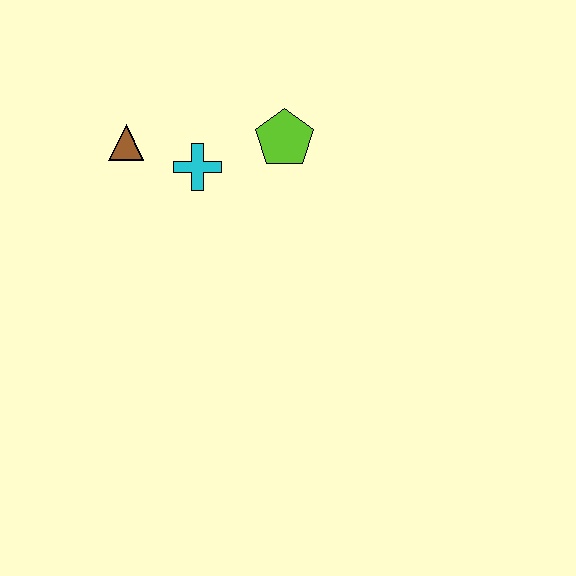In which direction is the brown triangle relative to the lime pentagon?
The brown triangle is to the left of the lime pentagon.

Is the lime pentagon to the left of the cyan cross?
No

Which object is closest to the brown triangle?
The cyan cross is closest to the brown triangle.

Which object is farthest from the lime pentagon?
The brown triangle is farthest from the lime pentagon.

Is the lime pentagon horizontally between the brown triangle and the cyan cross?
No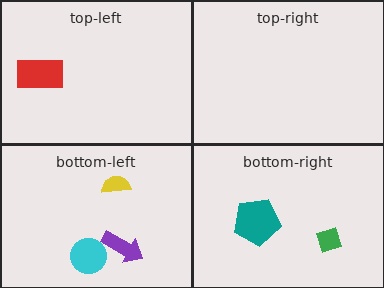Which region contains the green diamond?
The bottom-right region.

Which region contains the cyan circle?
The bottom-left region.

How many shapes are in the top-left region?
1.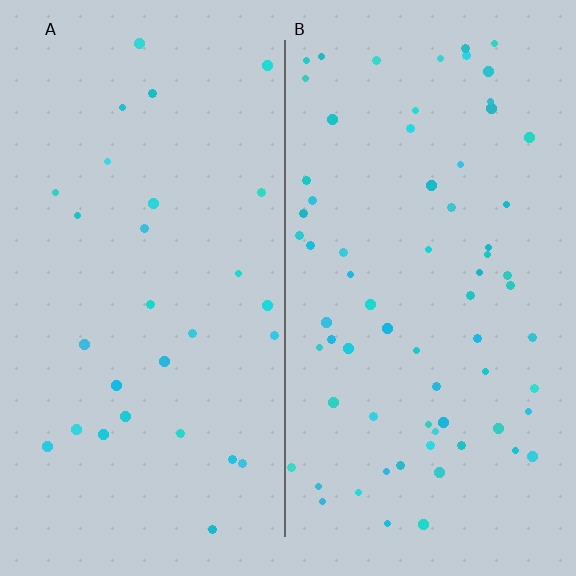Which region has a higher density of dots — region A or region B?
B (the right).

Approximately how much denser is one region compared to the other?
Approximately 2.4× — region B over region A.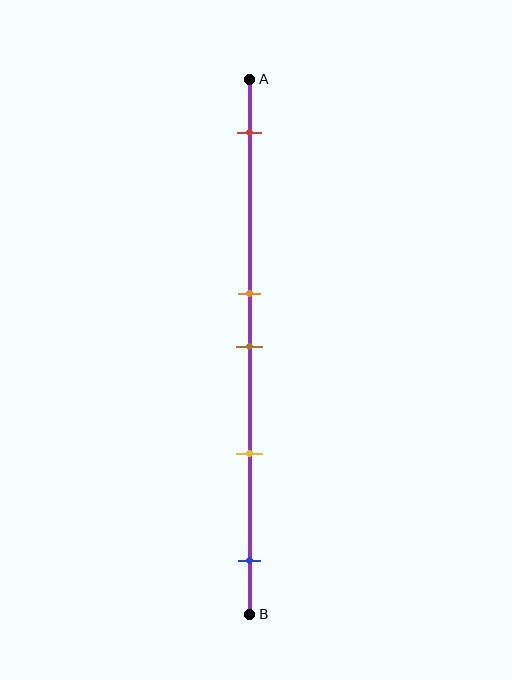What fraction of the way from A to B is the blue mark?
The blue mark is approximately 90% (0.9) of the way from A to B.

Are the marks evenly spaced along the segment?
No, the marks are not evenly spaced.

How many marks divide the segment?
There are 5 marks dividing the segment.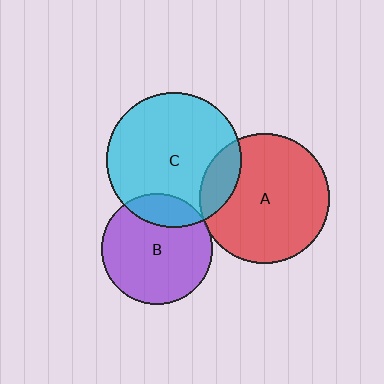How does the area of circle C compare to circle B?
Approximately 1.5 times.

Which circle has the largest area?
Circle C (cyan).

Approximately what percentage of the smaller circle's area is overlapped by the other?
Approximately 5%.